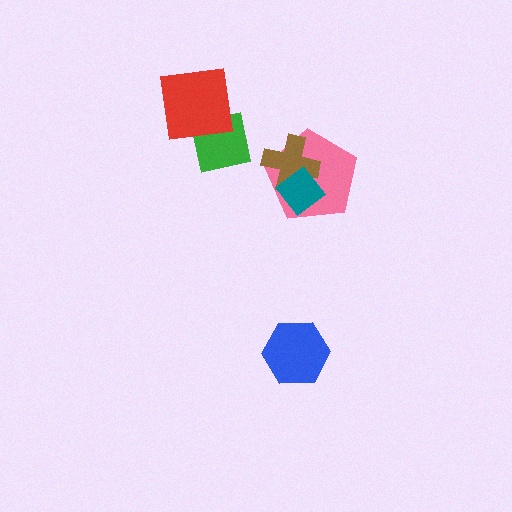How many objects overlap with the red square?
1 object overlaps with the red square.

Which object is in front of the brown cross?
The teal diamond is in front of the brown cross.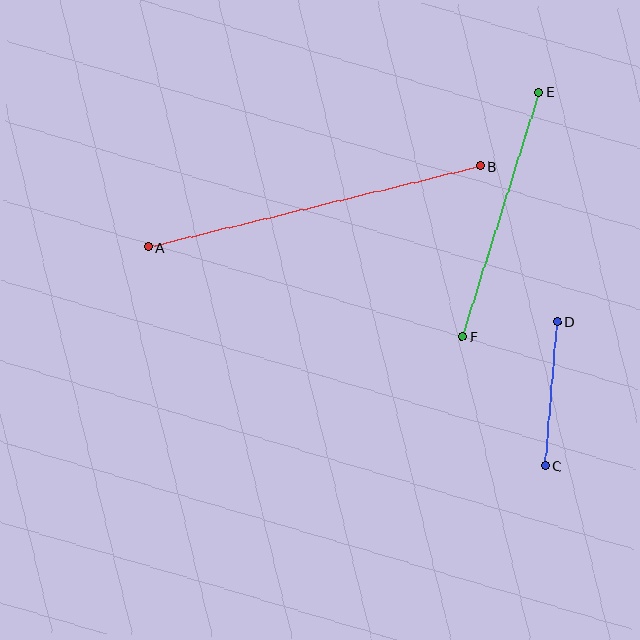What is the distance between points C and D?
The distance is approximately 145 pixels.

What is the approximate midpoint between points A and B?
The midpoint is at approximately (314, 206) pixels.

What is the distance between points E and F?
The distance is approximately 256 pixels.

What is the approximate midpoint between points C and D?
The midpoint is at approximately (551, 394) pixels.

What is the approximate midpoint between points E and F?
The midpoint is at approximately (501, 214) pixels.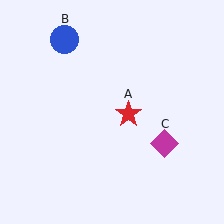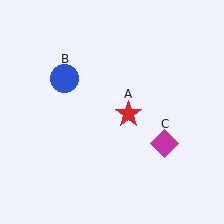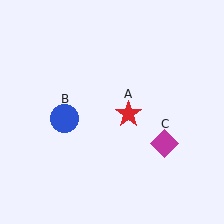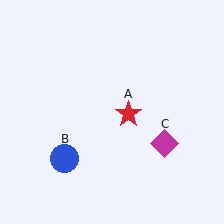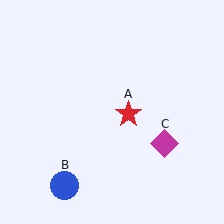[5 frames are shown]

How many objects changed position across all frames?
1 object changed position: blue circle (object B).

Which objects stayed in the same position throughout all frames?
Red star (object A) and magenta diamond (object C) remained stationary.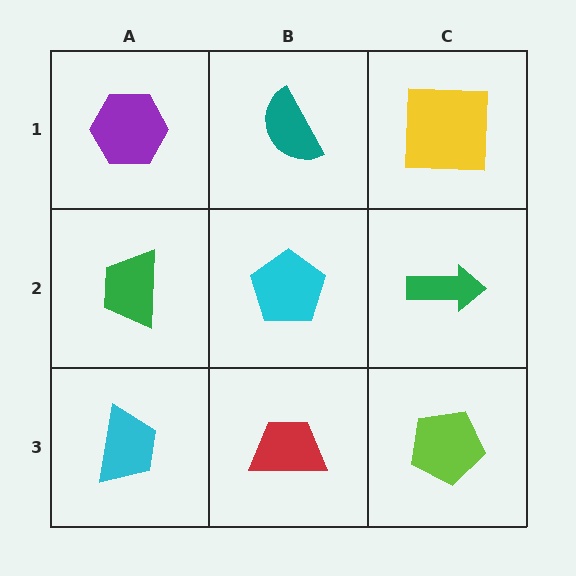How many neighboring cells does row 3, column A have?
2.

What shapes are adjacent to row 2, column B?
A teal semicircle (row 1, column B), a red trapezoid (row 3, column B), a green trapezoid (row 2, column A), a green arrow (row 2, column C).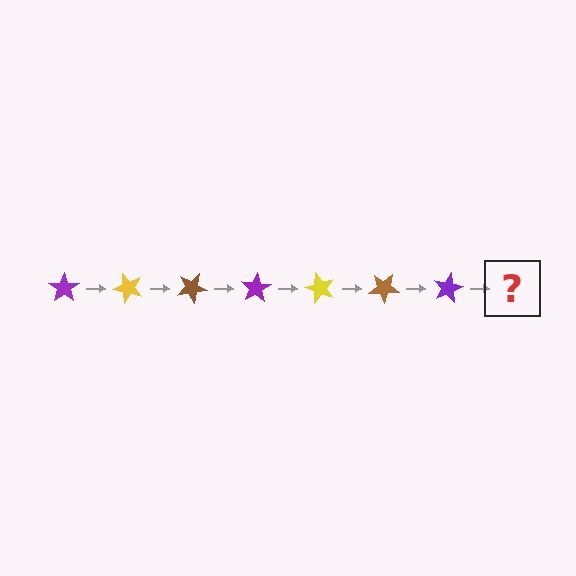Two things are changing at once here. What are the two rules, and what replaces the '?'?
The two rules are that it rotates 50 degrees each step and the color cycles through purple, yellow, and brown. The '?' should be a yellow star, rotated 350 degrees from the start.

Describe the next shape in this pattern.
It should be a yellow star, rotated 350 degrees from the start.